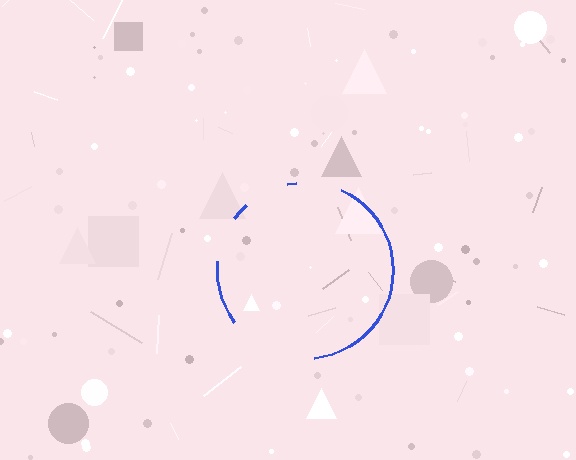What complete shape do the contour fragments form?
The contour fragments form a circle.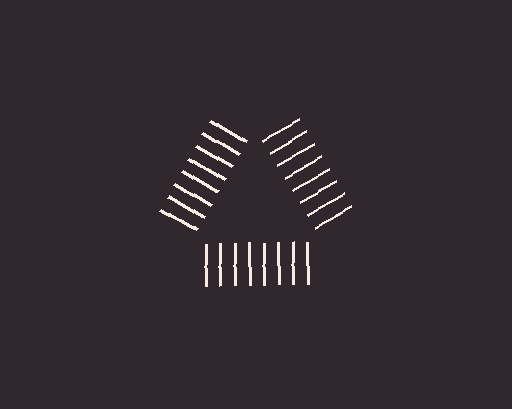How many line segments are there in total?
24 — 8 along each of the 3 edges.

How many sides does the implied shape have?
3 sides — the line-ends trace a triangle.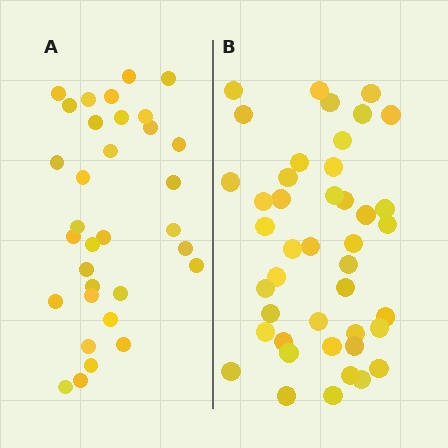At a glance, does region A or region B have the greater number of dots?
Region B (the right region) has more dots.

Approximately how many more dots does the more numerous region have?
Region B has roughly 10 or so more dots than region A.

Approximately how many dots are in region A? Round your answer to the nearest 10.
About 30 dots. (The exact count is 33, which rounds to 30.)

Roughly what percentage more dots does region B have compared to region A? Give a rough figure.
About 30% more.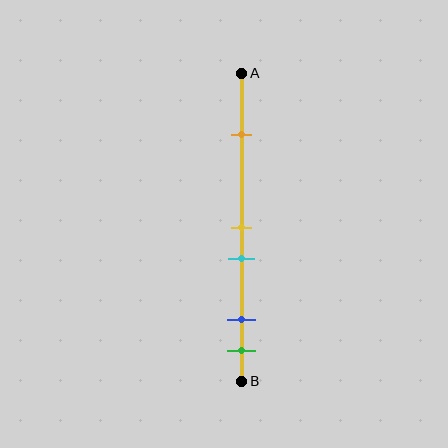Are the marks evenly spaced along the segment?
No, the marks are not evenly spaced.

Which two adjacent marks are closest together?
The yellow and cyan marks are the closest adjacent pair.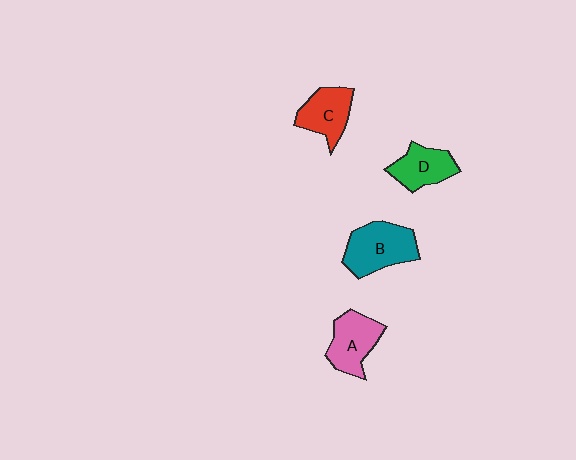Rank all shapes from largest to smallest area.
From largest to smallest: B (teal), A (pink), C (red), D (green).